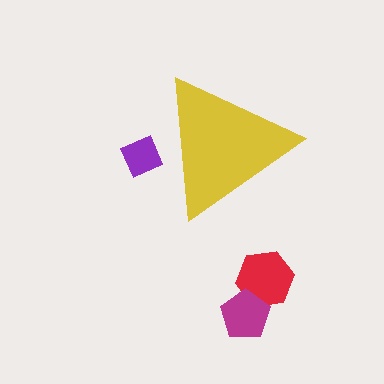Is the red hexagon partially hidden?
No, the red hexagon is fully visible.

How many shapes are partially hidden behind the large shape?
1 shape is partially hidden.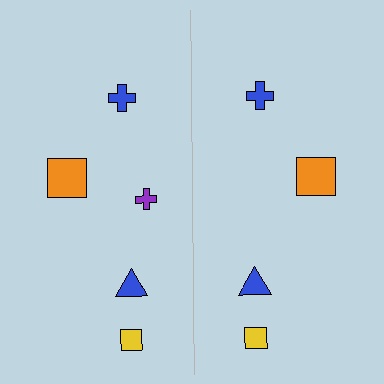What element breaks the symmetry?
A purple cross is missing from the right side.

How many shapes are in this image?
There are 9 shapes in this image.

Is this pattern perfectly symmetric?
No, the pattern is not perfectly symmetric. A purple cross is missing from the right side.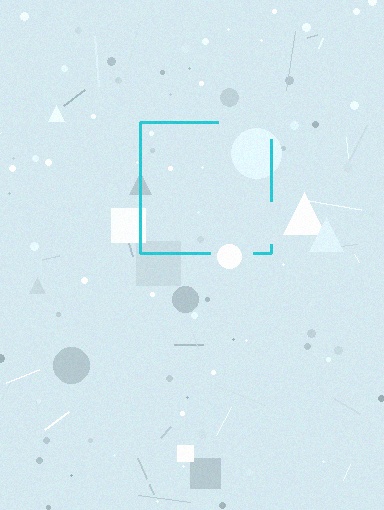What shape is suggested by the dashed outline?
The dashed outline suggests a square.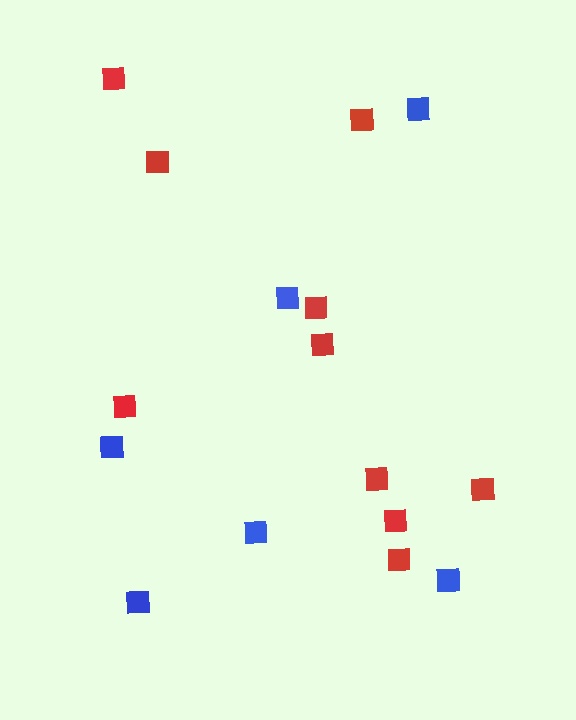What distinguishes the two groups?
There are 2 groups: one group of red squares (10) and one group of blue squares (6).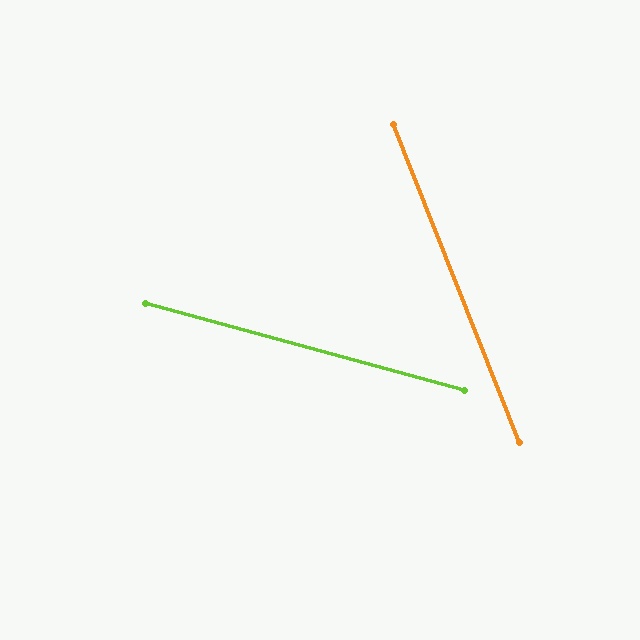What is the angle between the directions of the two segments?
Approximately 53 degrees.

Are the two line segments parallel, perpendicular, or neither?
Neither parallel nor perpendicular — they differ by about 53°.